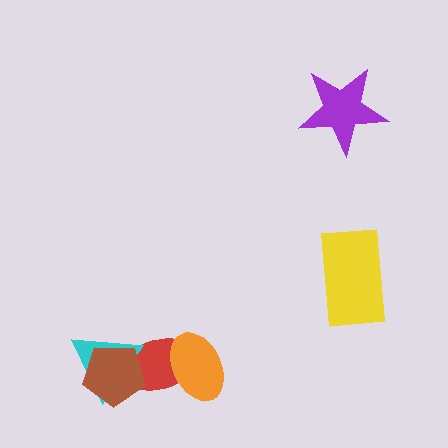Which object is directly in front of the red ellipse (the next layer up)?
The cyan triangle is directly in front of the red ellipse.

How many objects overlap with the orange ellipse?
1 object overlaps with the orange ellipse.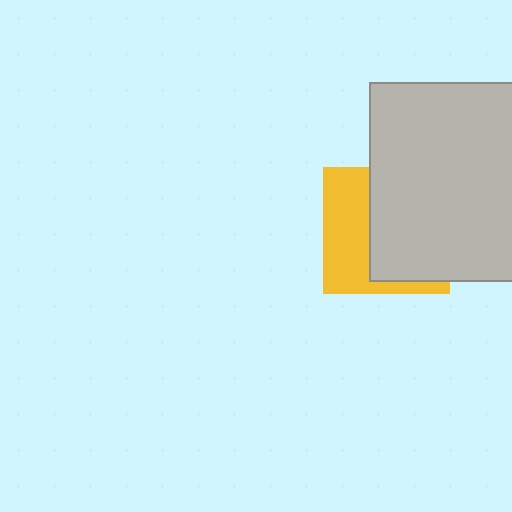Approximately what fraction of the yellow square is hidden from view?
Roughly 57% of the yellow square is hidden behind the light gray square.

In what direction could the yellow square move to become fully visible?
The yellow square could move left. That would shift it out from behind the light gray square entirely.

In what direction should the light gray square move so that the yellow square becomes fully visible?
The light gray square should move right. That is the shortest direction to clear the overlap and leave the yellow square fully visible.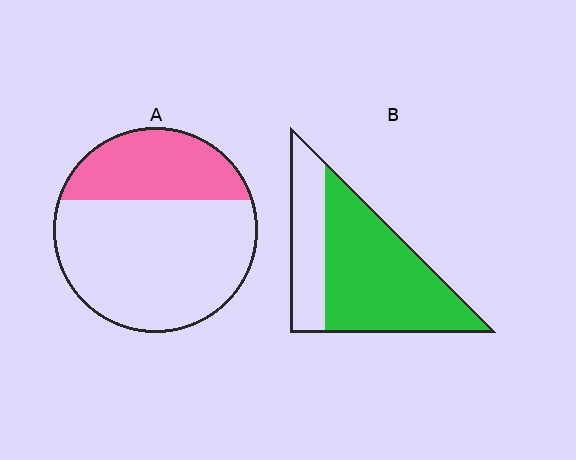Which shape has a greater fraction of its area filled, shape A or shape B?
Shape B.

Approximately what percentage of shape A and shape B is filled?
A is approximately 30% and B is approximately 70%.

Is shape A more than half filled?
No.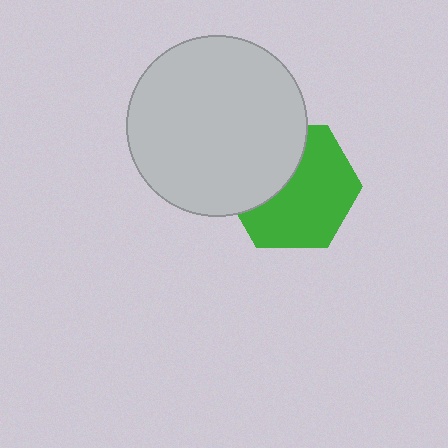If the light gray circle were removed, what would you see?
You would see the complete green hexagon.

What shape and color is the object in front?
The object in front is a light gray circle.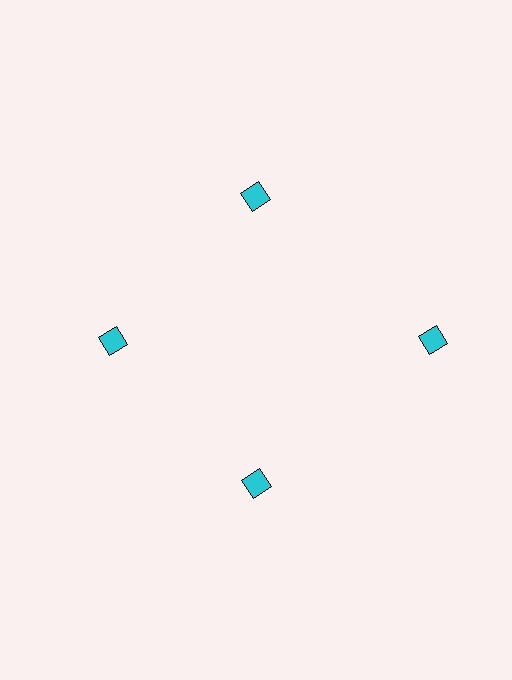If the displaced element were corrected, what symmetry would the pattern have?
It would have 4-fold rotational symmetry — the pattern would map onto itself every 90 degrees.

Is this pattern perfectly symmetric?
No. The 4 cyan squares are arranged in a ring, but one element near the 3 o'clock position is pushed outward from the center, breaking the 4-fold rotational symmetry.